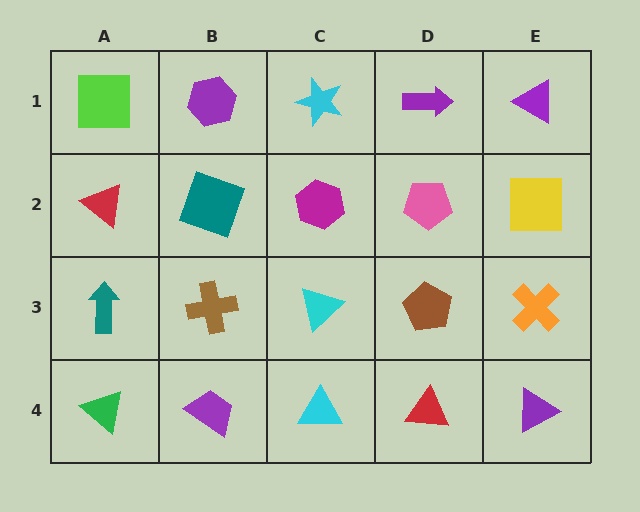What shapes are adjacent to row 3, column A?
A red triangle (row 2, column A), a green triangle (row 4, column A), a brown cross (row 3, column B).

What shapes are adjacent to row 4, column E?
An orange cross (row 3, column E), a red triangle (row 4, column D).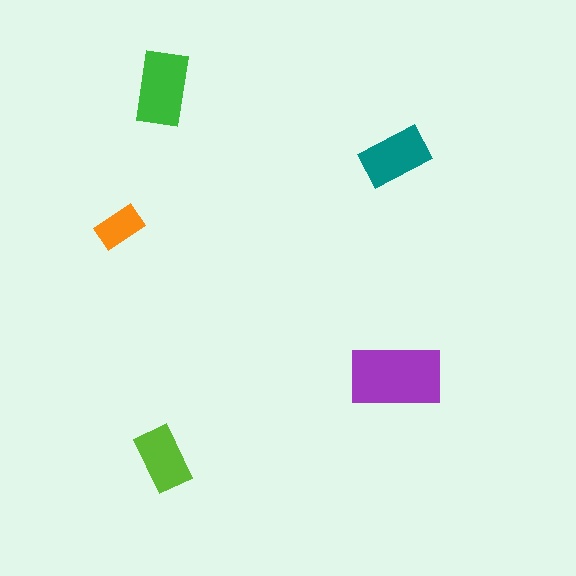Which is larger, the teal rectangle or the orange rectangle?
The teal one.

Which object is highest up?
The green rectangle is topmost.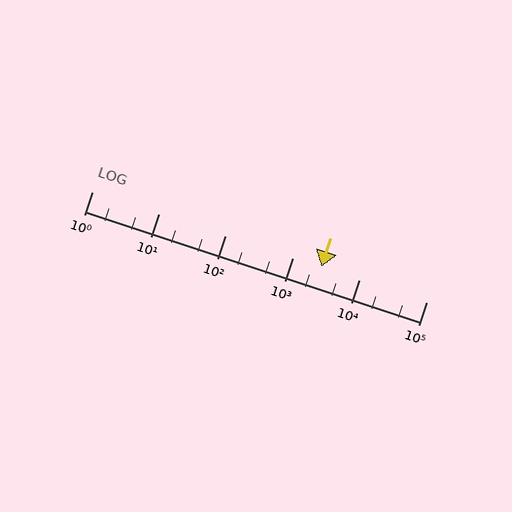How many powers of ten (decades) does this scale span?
The scale spans 5 decades, from 1 to 100000.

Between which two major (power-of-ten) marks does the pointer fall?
The pointer is between 1000 and 10000.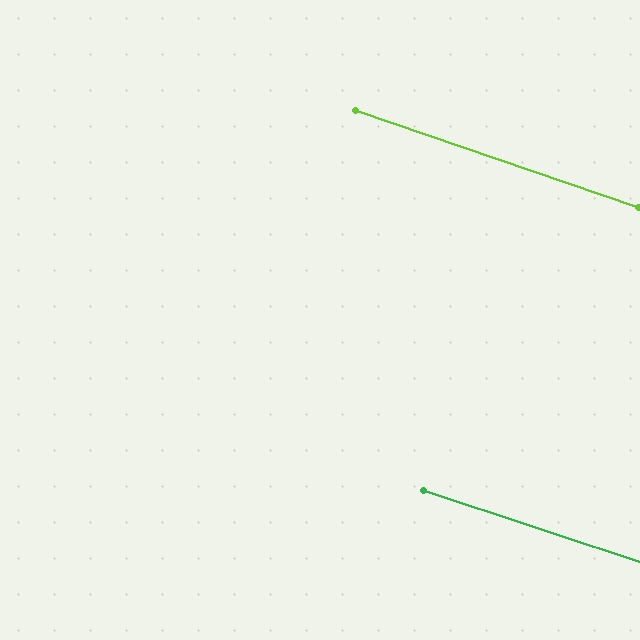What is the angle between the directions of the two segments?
Approximately 1 degree.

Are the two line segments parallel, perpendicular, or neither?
Parallel — their directions differ by only 0.7°.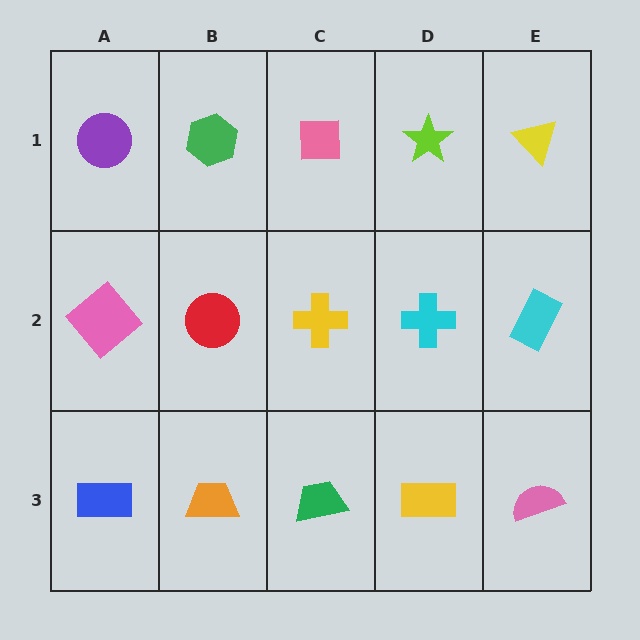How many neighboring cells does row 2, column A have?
3.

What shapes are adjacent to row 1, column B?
A red circle (row 2, column B), a purple circle (row 1, column A), a pink square (row 1, column C).